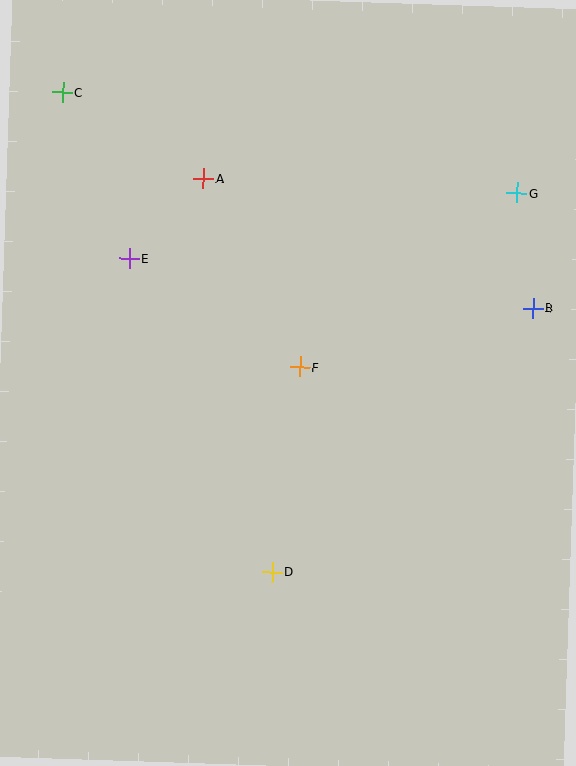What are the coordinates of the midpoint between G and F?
The midpoint between G and F is at (408, 280).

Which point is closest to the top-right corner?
Point G is closest to the top-right corner.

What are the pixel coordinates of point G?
Point G is at (517, 193).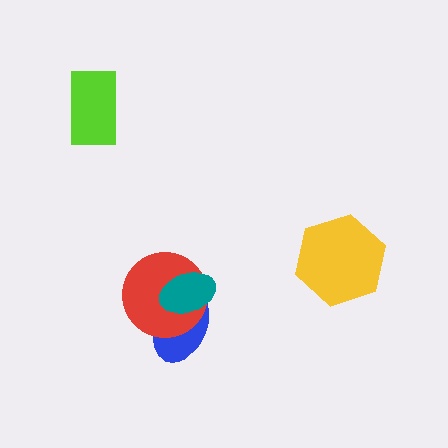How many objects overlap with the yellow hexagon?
0 objects overlap with the yellow hexagon.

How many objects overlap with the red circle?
2 objects overlap with the red circle.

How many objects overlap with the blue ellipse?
2 objects overlap with the blue ellipse.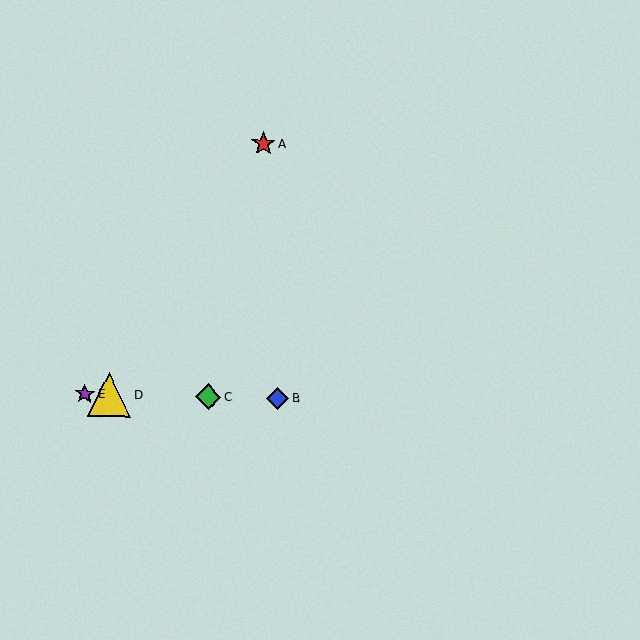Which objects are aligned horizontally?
Objects B, C, D, E are aligned horizontally.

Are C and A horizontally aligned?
No, C is at y≈397 and A is at y≈143.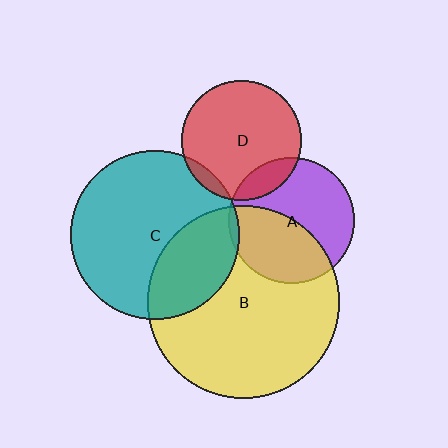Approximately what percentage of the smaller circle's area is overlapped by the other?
Approximately 30%.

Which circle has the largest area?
Circle B (yellow).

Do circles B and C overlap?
Yes.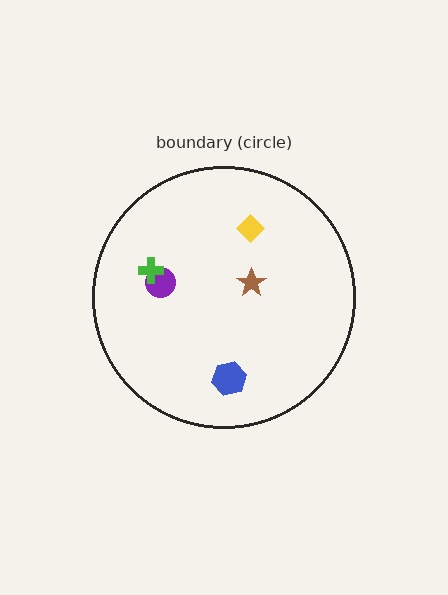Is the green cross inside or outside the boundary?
Inside.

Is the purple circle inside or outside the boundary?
Inside.